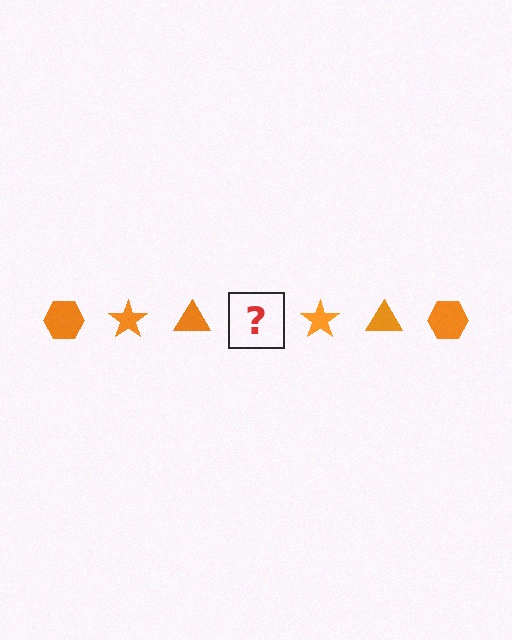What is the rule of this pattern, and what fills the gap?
The rule is that the pattern cycles through hexagon, star, triangle shapes in orange. The gap should be filled with an orange hexagon.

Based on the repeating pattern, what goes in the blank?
The blank should be an orange hexagon.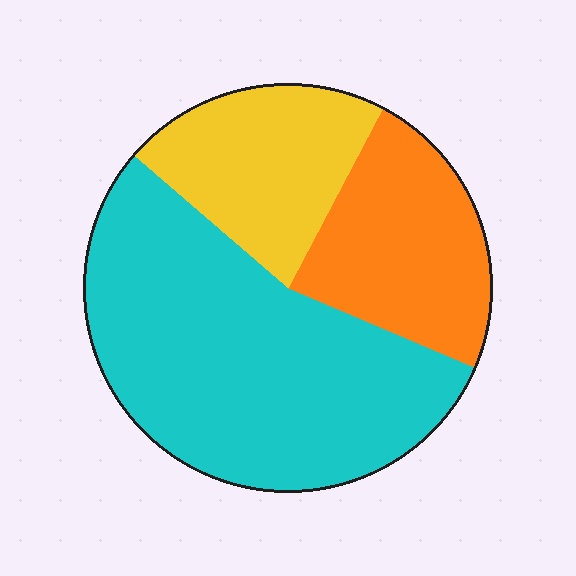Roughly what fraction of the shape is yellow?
Yellow covers 22% of the shape.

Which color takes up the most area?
Cyan, at roughly 55%.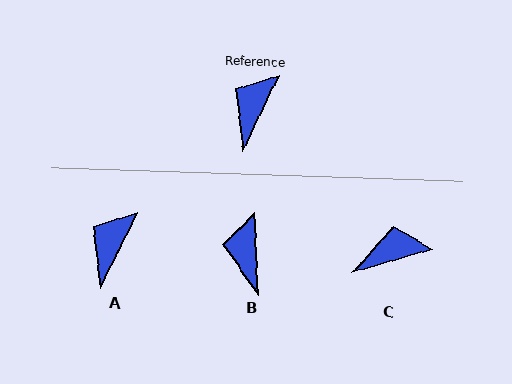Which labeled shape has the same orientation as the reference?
A.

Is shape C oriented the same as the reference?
No, it is off by about 48 degrees.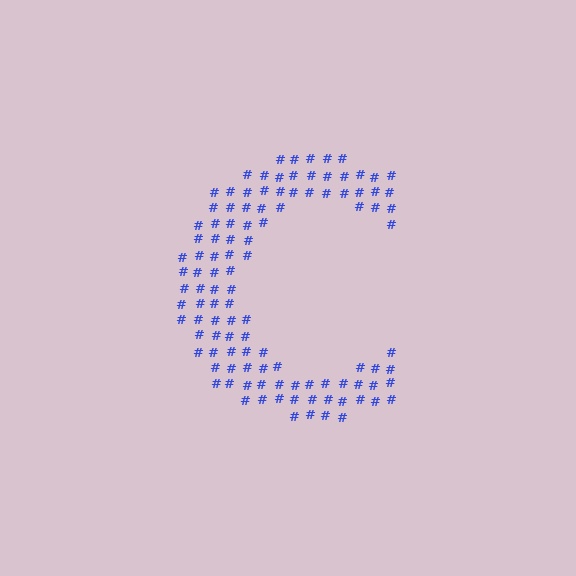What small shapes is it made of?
It is made of small hash symbols.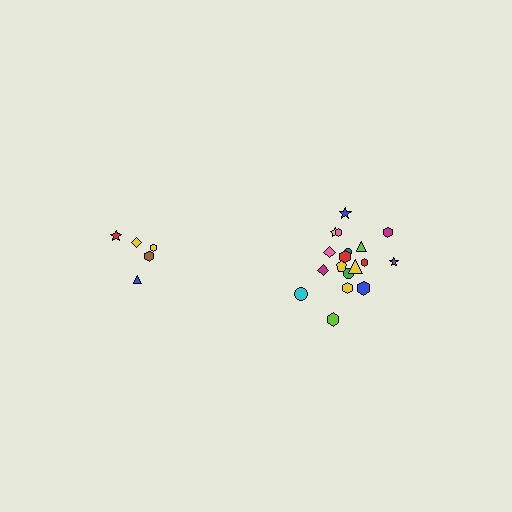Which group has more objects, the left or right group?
The right group.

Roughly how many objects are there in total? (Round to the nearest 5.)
Roughly 25 objects in total.